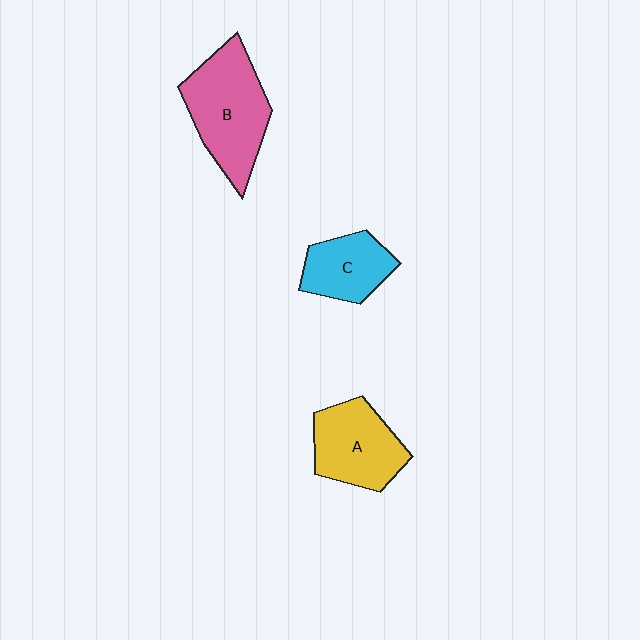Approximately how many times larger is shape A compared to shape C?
Approximately 1.3 times.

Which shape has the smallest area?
Shape C (cyan).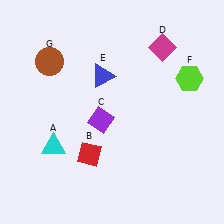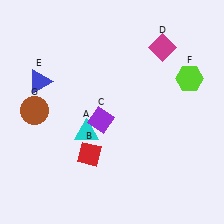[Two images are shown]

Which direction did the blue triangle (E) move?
The blue triangle (E) moved left.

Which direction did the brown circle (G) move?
The brown circle (G) moved down.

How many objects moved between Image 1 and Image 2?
3 objects moved between the two images.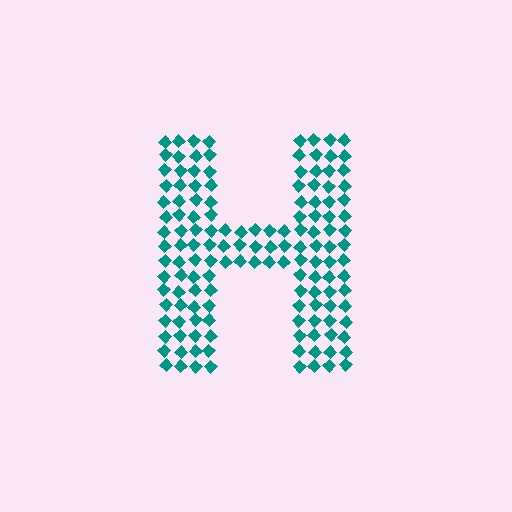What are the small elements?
The small elements are diamonds.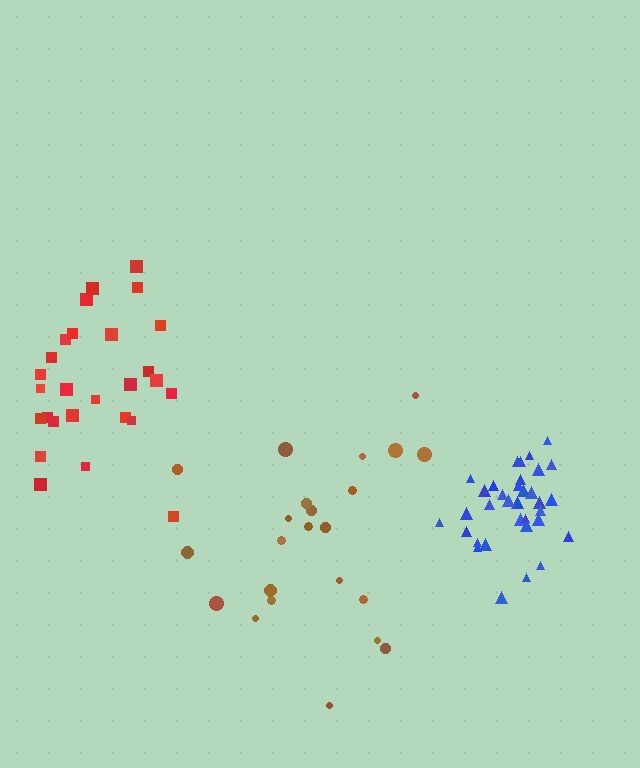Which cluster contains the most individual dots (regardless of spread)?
Blue (34).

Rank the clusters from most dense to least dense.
blue, red, brown.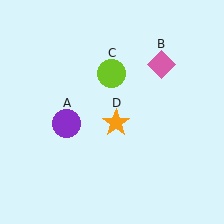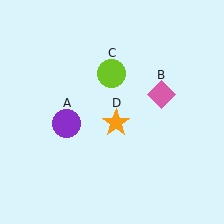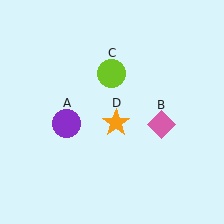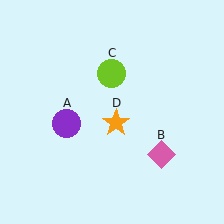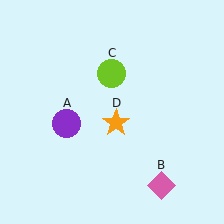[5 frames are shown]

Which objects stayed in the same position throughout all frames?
Purple circle (object A) and lime circle (object C) and orange star (object D) remained stationary.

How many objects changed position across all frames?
1 object changed position: pink diamond (object B).